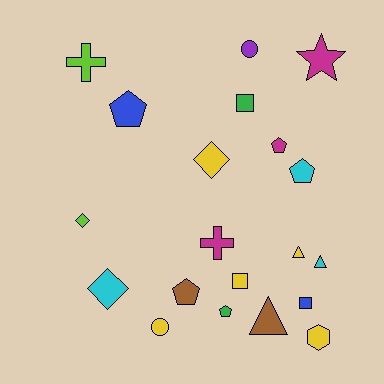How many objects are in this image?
There are 20 objects.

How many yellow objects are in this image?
There are 5 yellow objects.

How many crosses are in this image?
There are 2 crosses.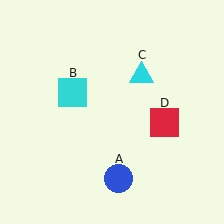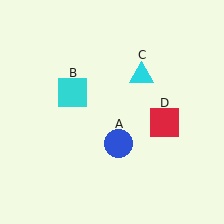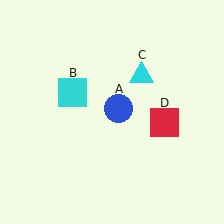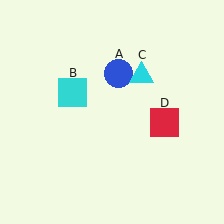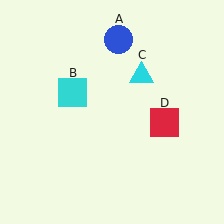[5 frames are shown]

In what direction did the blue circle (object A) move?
The blue circle (object A) moved up.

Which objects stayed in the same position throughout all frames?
Cyan square (object B) and cyan triangle (object C) and red square (object D) remained stationary.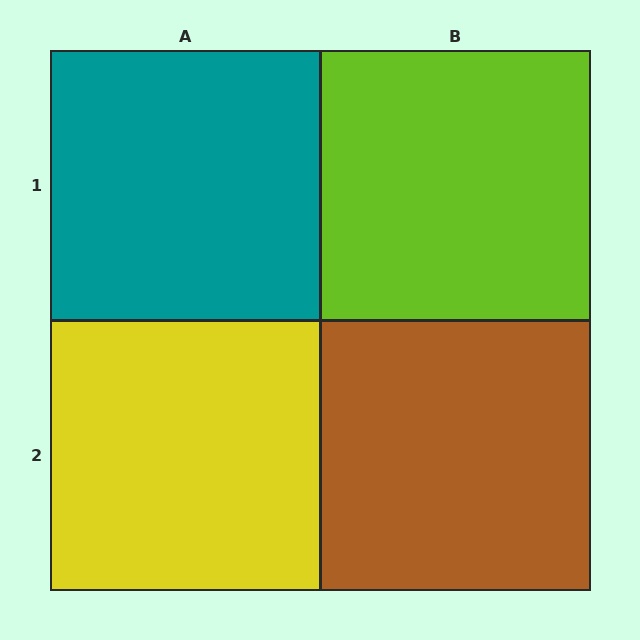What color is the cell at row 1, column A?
Teal.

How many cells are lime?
1 cell is lime.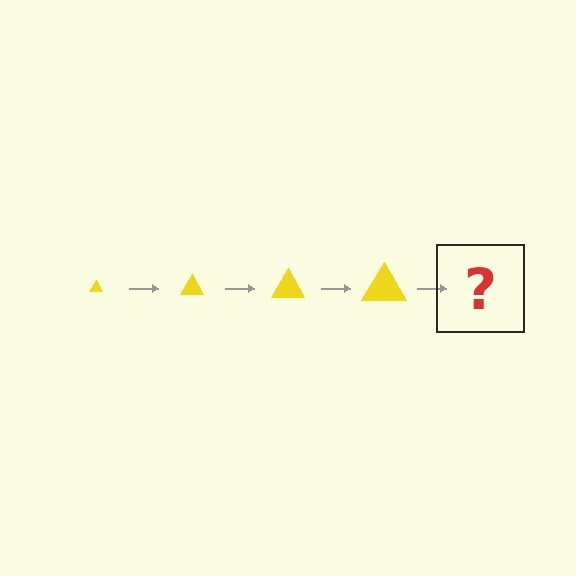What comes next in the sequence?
The next element should be a yellow triangle, larger than the previous one.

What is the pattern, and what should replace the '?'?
The pattern is that the triangle gets progressively larger each step. The '?' should be a yellow triangle, larger than the previous one.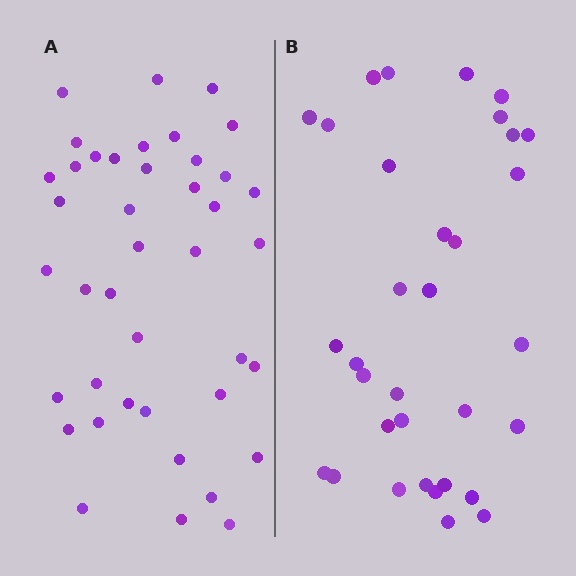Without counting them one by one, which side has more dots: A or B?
Region A (the left region) has more dots.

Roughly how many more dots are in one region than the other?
Region A has roughly 8 or so more dots than region B.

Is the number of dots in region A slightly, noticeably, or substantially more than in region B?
Region A has only slightly more — the two regions are fairly close. The ratio is roughly 1.2 to 1.